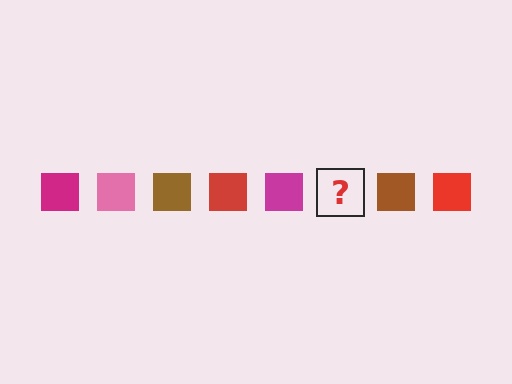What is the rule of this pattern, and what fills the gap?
The rule is that the pattern cycles through magenta, pink, brown, red squares. The gap should be filled with a pink square.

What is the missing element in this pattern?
The missing element is a pink square.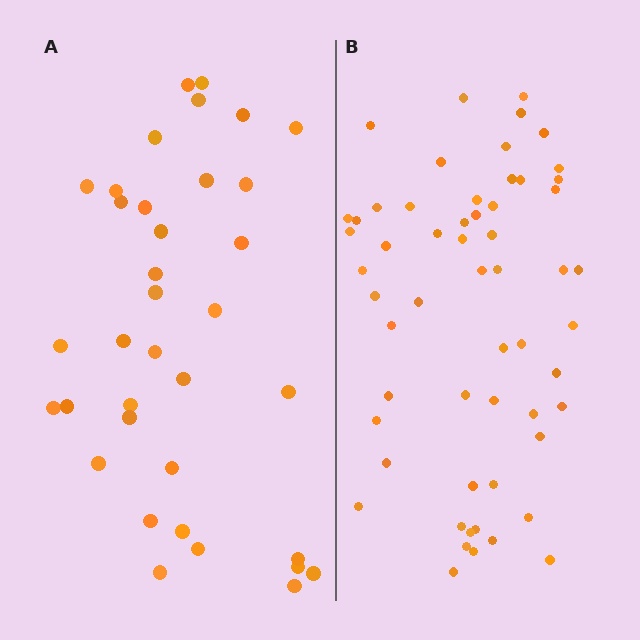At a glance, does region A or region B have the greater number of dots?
Region B (the right region) has more dots.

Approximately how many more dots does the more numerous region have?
Region B has approximately 20 more dots than region A.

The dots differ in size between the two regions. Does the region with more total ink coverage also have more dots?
No. Region A has more total ink coverage because its dots are larger, but region B actually contains more individual dots. Total area can be misleading — the number of items is what matters here.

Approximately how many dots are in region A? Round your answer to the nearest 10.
About 40 dots. (The exact count is 36, which rounds to 40.)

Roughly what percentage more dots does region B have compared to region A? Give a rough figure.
About 60% more.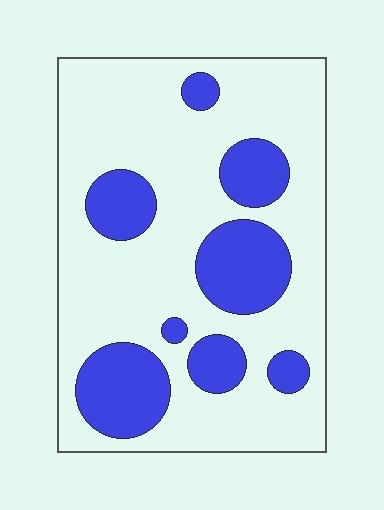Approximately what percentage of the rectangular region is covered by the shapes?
Approximately 25%.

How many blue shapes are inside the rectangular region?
8.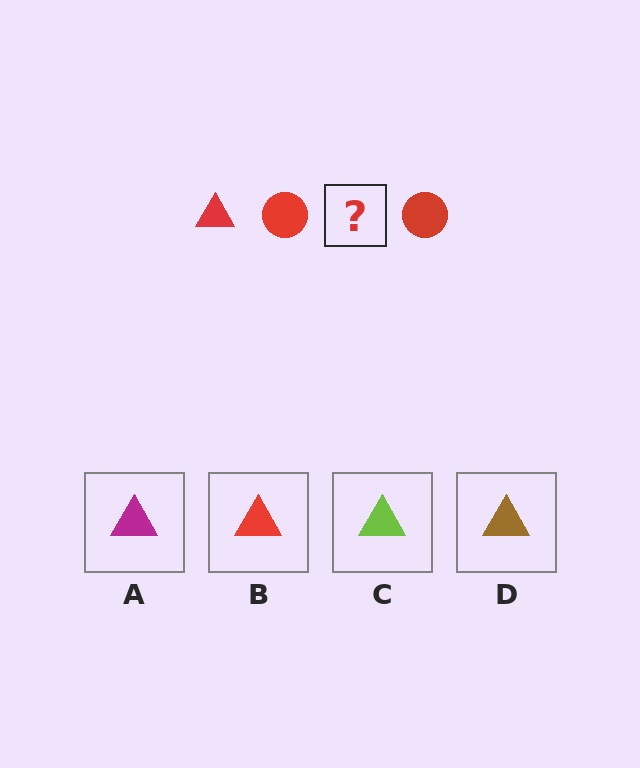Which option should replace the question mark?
Option B.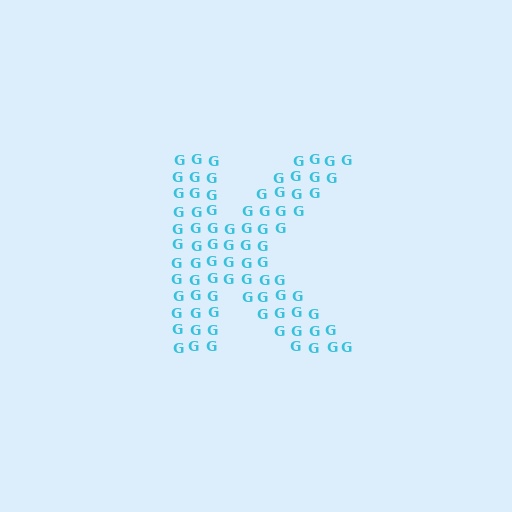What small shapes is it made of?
It is made of small letter G's.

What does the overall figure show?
The overall figure shows the letter K.